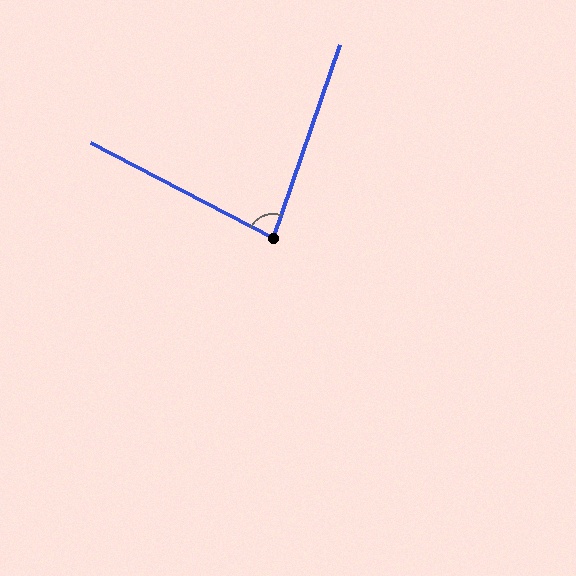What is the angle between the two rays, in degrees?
Approximately 82 degrees.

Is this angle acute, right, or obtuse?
It is acute.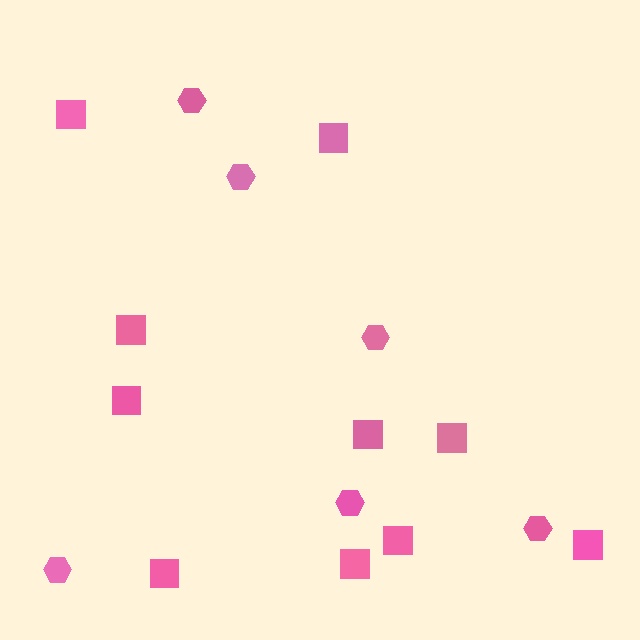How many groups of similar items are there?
There are 2 groups: one group of squares (10) and one group of hexagons (6).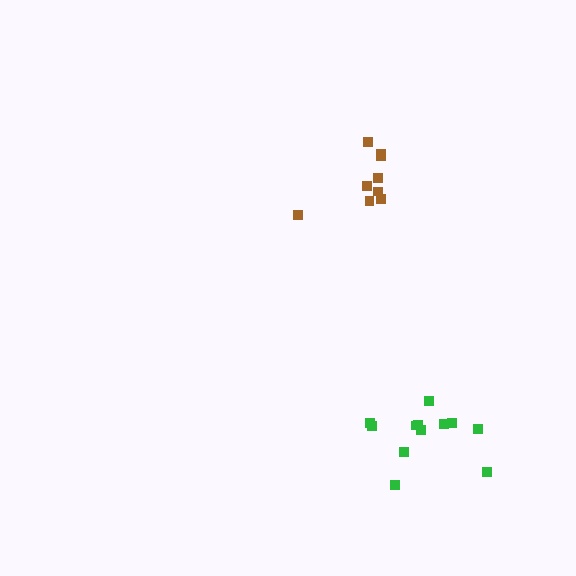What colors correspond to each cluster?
The clusters are colored: green, brown.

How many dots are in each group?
Group 1: 12 dots, Group 2: 9 dots (21 total).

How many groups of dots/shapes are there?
There are 2 groups.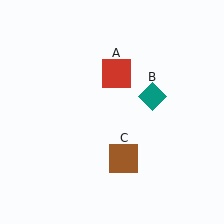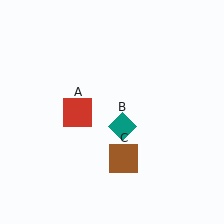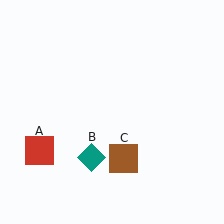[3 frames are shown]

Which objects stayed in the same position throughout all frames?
Brown square (object C) remained stationary.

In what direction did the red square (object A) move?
The red square (object A) moved down and to the left.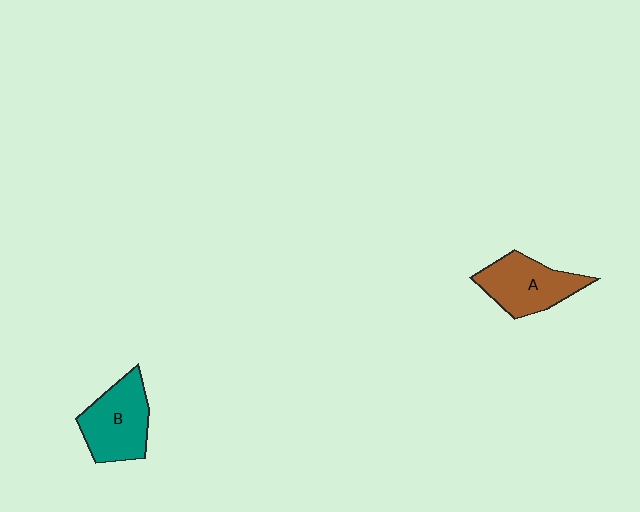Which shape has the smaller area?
Shape A (brown).